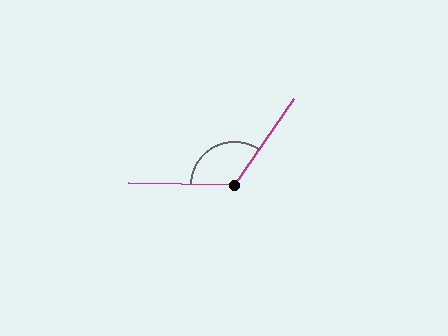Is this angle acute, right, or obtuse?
It is obtuse.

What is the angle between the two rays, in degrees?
Approximately 124 degrees.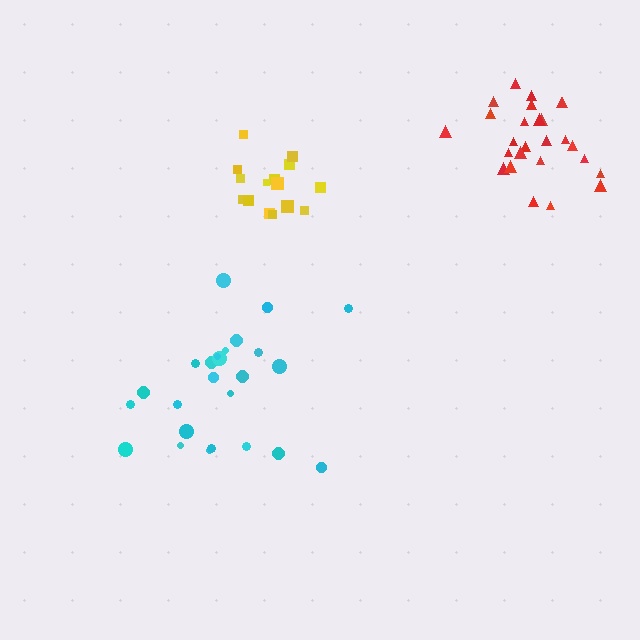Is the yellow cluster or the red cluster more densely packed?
Yellow.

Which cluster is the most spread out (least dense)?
Cyan.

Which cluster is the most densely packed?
Yellow.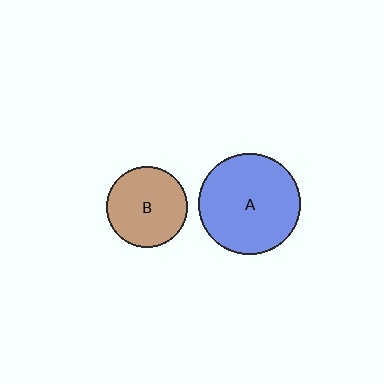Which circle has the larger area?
Circle A (blue).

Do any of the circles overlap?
No, none of the circles overlap.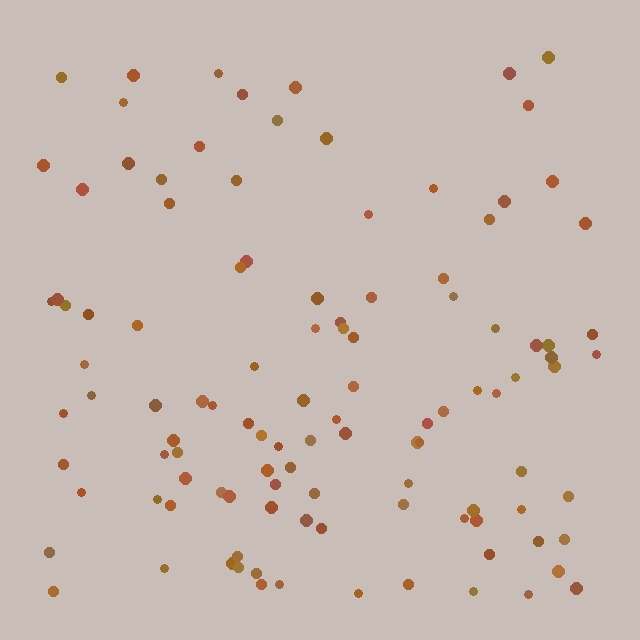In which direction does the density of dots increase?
From top to bottom, with the bottom side densest.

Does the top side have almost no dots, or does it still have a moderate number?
Still a moderate number, just noticeably fewer than the bottom.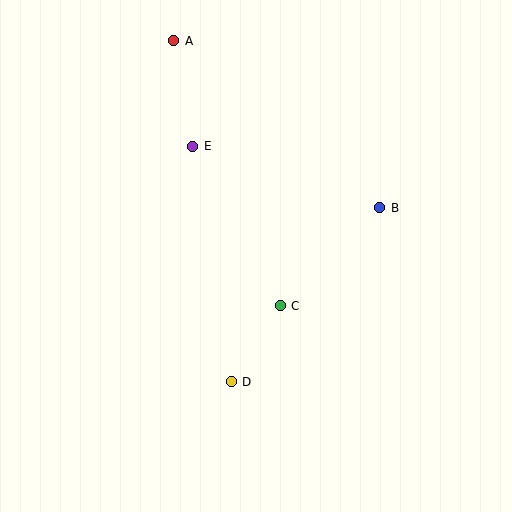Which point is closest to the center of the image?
Point C at (280, 306) is closest to the center.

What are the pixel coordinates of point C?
Point C is at (280, 306).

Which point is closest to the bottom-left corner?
Point D is closest to the bottom-left corner.